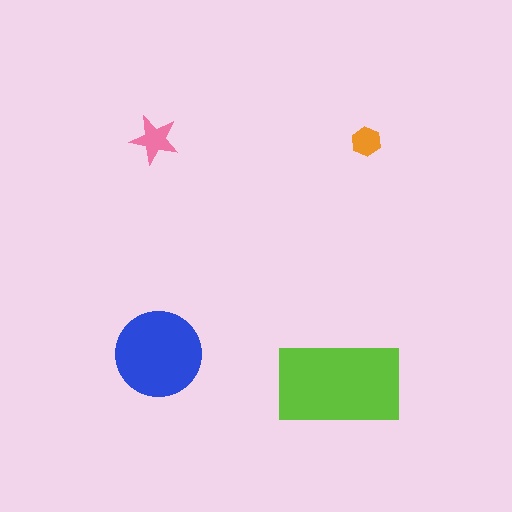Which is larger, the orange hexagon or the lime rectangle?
The lime rectangle.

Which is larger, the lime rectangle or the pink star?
The lime rectangle.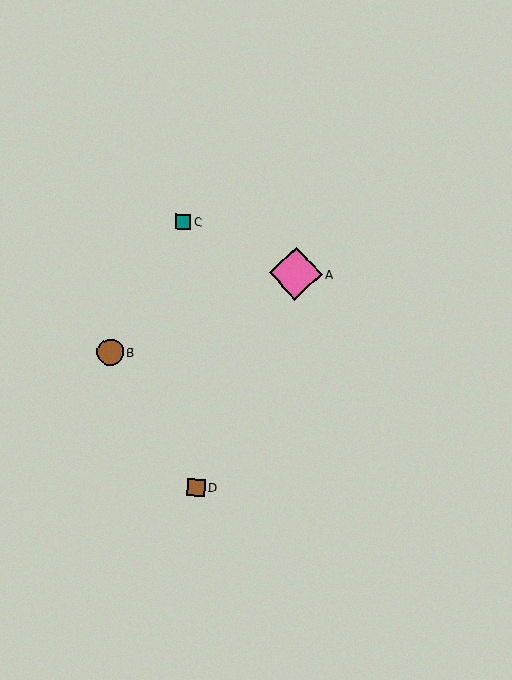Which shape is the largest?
The pink diamond (labeled A) is the largest.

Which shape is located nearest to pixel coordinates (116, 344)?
The brown circle (labeled B) at (110, 352) is nearest to that location.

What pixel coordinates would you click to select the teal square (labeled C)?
Click at (183, 222) to select the teal square C.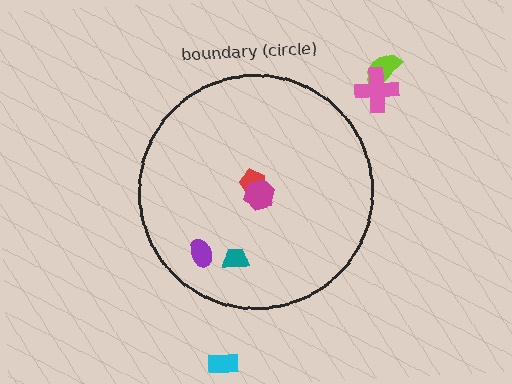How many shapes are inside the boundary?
4 inside, 3 outside.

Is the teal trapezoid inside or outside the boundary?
Inside.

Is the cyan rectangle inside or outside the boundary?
Outside.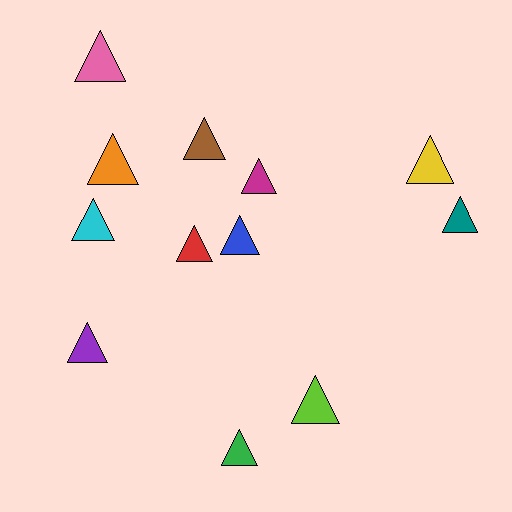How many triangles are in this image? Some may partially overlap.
There are 12 triangles.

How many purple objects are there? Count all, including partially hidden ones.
There is 1 purple object.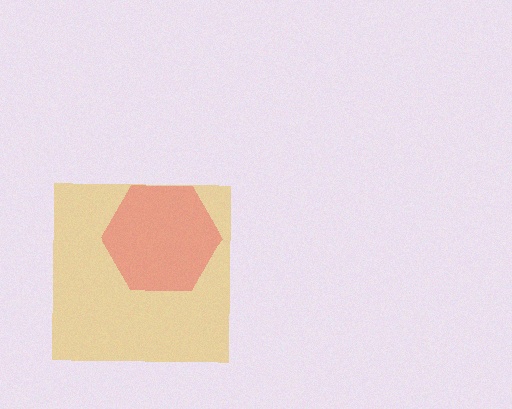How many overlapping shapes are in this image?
There are 2 overlapping shapes in the image.